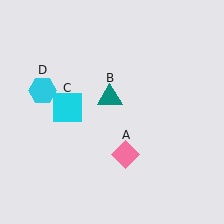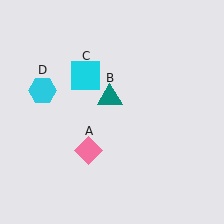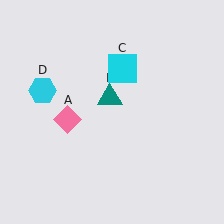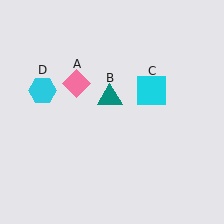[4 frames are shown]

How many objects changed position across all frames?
2 objects changed position: pink diamond (object A), cyan square (object C).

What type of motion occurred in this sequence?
The pink diamond (object A), cyan square (object C) rotated clockwise around the center of the scene.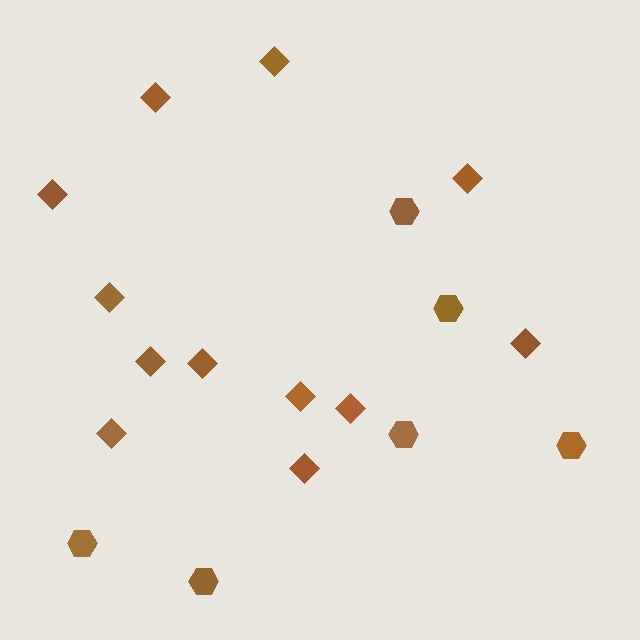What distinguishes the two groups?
There are 2 groups: one group of diamonds (12) and one group of hexagons (6).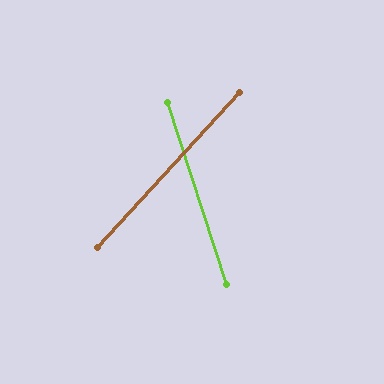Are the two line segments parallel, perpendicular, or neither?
Neither parallel nor perpendicular — they differ by about 60°.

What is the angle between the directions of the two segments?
Approximately 60 degrees.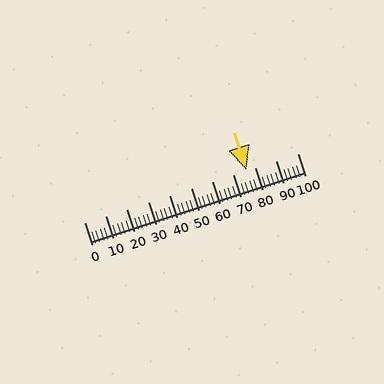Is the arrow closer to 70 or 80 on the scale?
The arrow is closer to 80.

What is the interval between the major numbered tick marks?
The major tick marks are spaced 10 units apart.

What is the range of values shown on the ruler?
The ruler shows values from 0 to 100.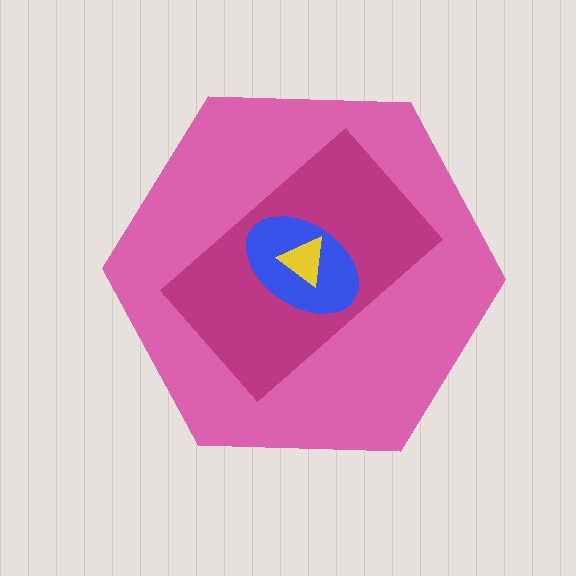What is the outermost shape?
The pink hexagon.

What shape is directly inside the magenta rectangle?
The blue ellipse.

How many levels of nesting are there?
4.